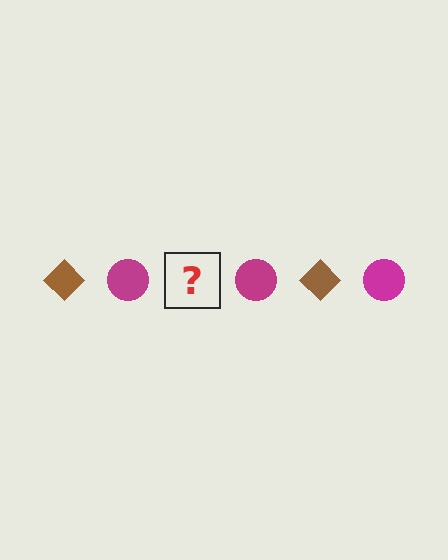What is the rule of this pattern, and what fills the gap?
The rule is that the pattern alternates between brown diamond and magenta circle. The gap should be filled with a brown diamond.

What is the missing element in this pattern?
The missing element is a brown diamond.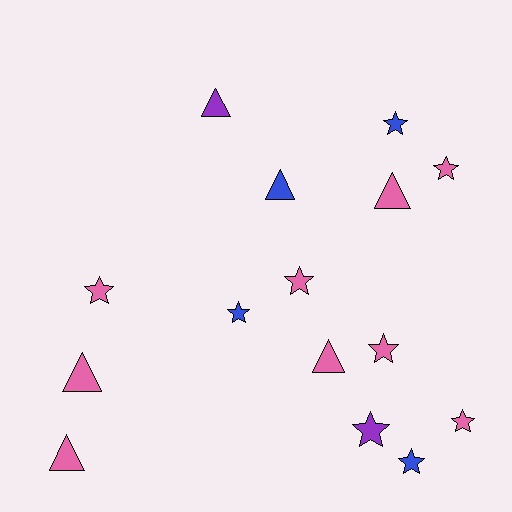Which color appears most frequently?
Pink, with 9 objects.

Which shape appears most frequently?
Star, with 9 objects.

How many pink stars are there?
There are 5 pink stars.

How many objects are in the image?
There are 15 objects.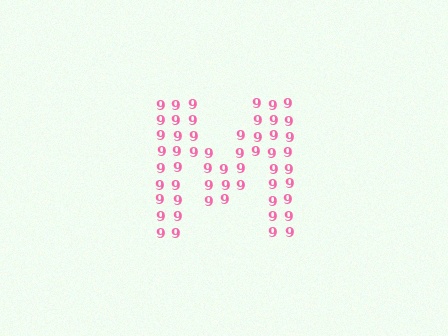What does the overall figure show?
The overall figure shows the letter M.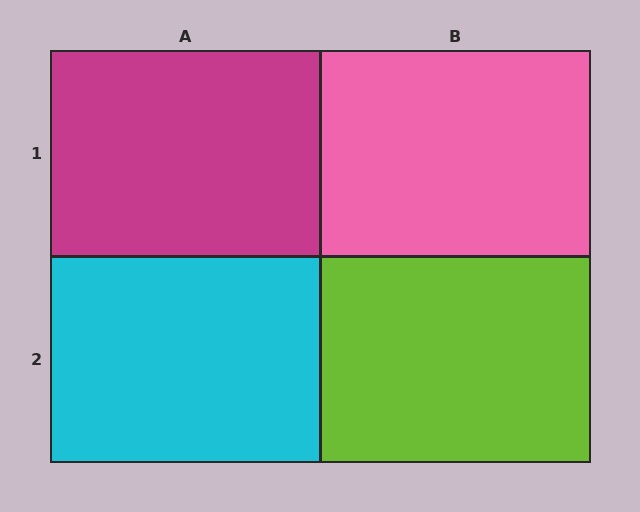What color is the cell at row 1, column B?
Pink.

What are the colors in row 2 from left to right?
Cyan, lime.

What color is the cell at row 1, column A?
Magenta.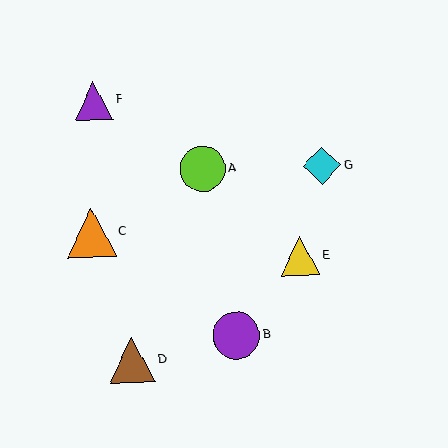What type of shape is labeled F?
Shape F is a purple triangle.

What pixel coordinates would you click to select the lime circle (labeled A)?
Click at (202, 169) to select the lime circle A.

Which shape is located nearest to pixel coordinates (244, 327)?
The purple circle (labeled B) at (236, 336) is nearest to that location.